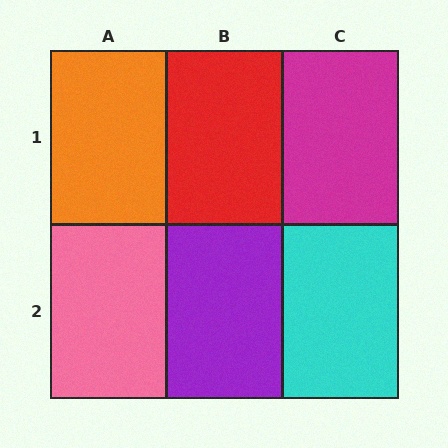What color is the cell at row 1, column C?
Magenta.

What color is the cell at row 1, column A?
Orange.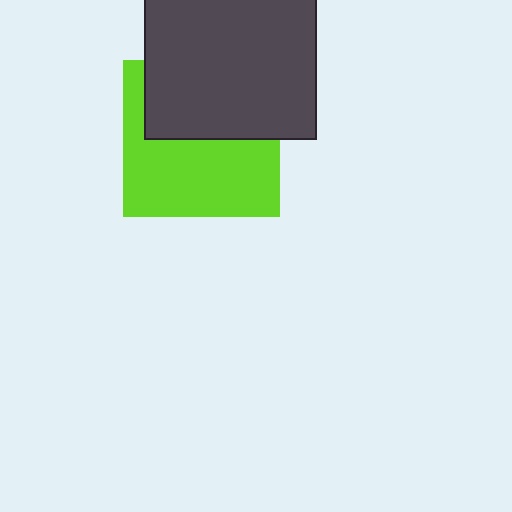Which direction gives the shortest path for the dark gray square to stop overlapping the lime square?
Moving up gives the shortest separation.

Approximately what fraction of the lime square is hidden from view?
Roughly 44% of the lime square is hidden behind the dark gray square.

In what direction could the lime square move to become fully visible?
The lime square could move down. That would shift it out from behind the dark gray square entirely.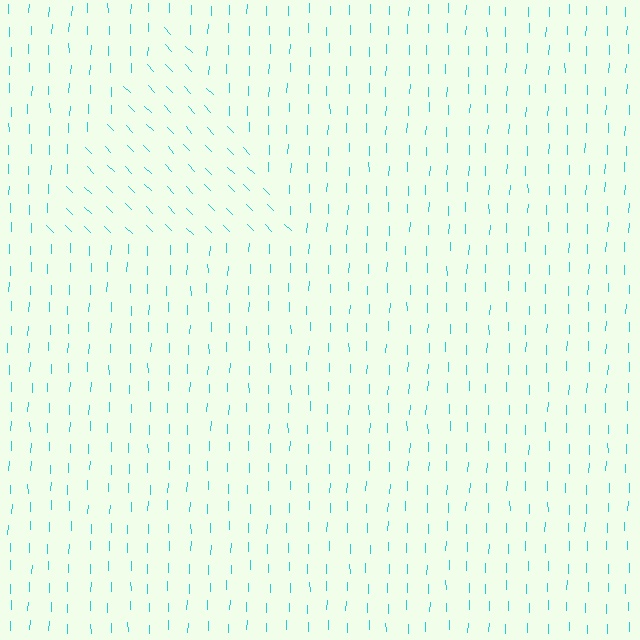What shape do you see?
I see a triangle.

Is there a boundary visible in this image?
Yes, there is a texture boundary formed by a change in line orientation.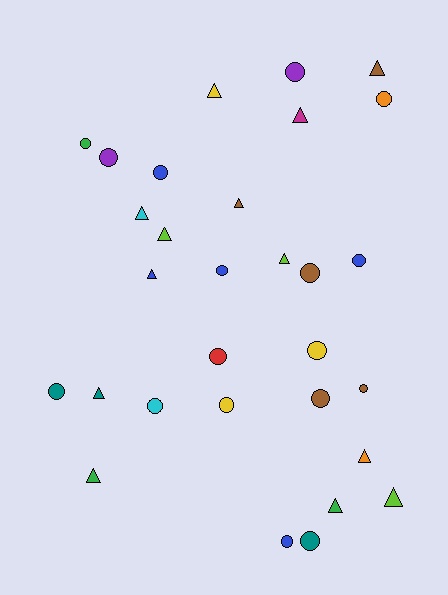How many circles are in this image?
There are 17 circles.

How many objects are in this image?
There are 30 objects.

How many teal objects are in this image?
There are 3 teal objects.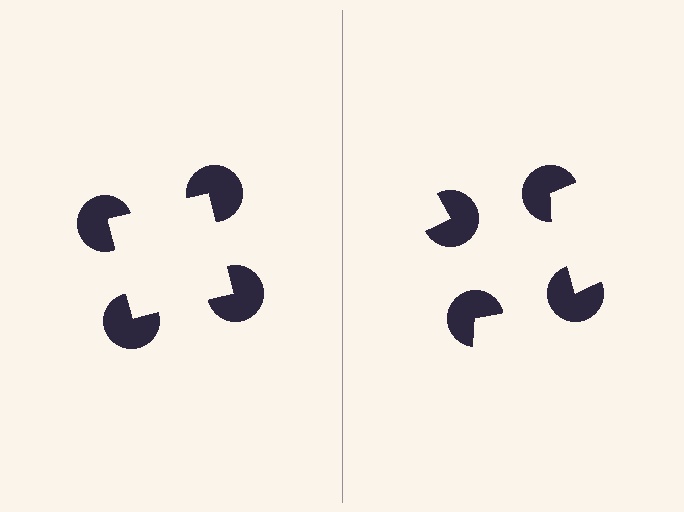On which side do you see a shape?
An illusory square appears on the left side. On the right side the wedge cuts are rotated, so no coherent shape forms.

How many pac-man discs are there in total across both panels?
8 — 4 on each side.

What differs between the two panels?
The pac-man discs are positioned identically on both sides; only the wedge orientations differ. On the left they align to a square; on the right they are misaligned.